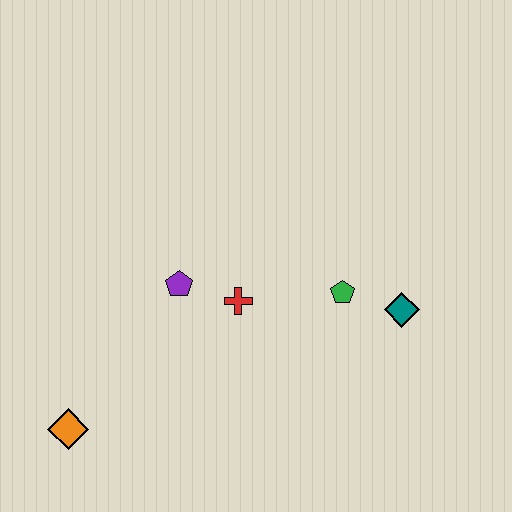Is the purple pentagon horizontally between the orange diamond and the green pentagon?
Yes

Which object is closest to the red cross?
The purple pentagon is closest to the red cross.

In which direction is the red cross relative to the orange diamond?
The red cross is to the right of the orange diamond.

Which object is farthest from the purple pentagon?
The teal diamond is farthest from the purple pentagon.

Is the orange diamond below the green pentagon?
Yes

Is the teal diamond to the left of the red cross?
No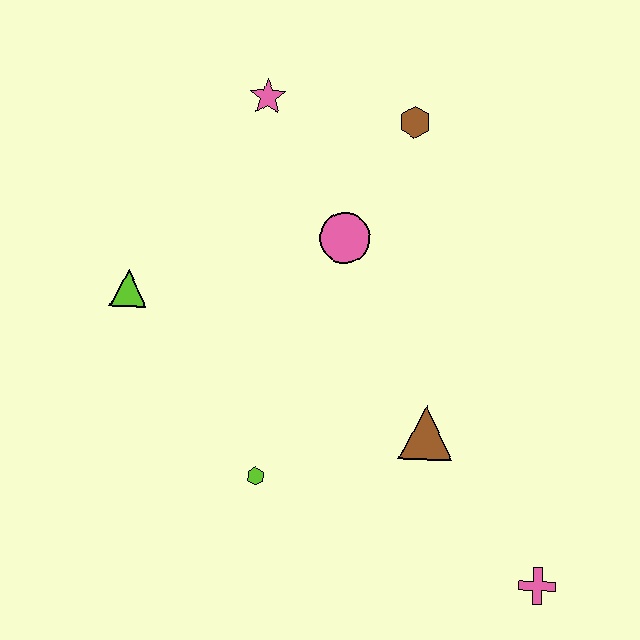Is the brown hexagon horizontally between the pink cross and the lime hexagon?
Yes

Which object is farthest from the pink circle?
The pink cross is farthest from the pink circle.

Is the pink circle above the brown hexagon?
No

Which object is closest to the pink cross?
The brown triangle is closest to the pink cross.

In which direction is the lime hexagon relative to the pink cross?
The lime hexagon is to the left of the pink cross.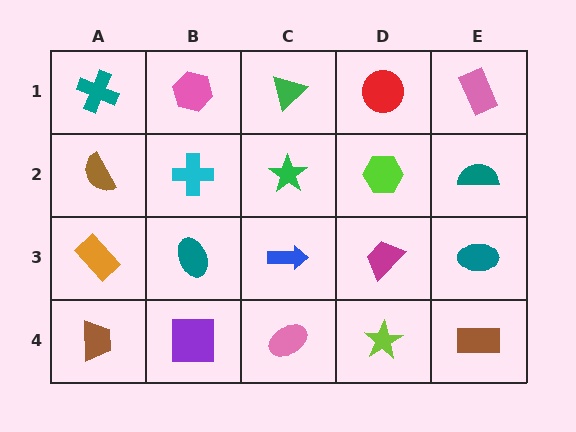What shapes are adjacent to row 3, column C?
A green star (row 2, column C), a pink ellipse (row 4, column C), a teal ellipse (row 3, column B), a magenta trapezoid (row 3, column D).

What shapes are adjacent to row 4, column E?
A teal ellipse (row 3, column E), a lime star (row 4, column D).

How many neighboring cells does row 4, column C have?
3.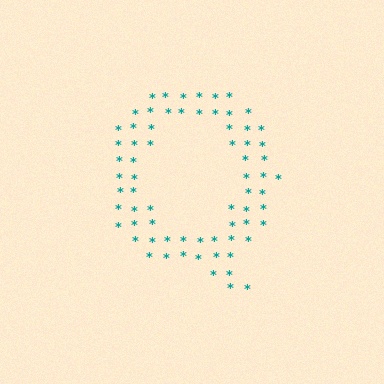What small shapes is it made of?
It is made of small asterisks.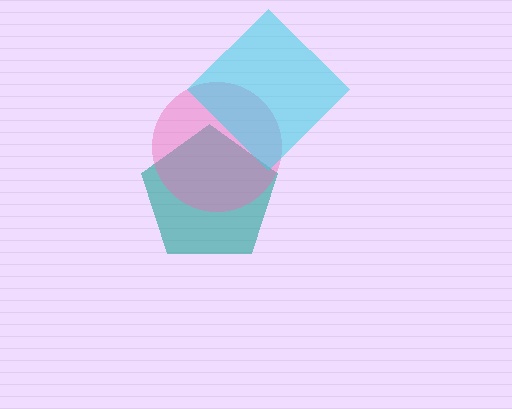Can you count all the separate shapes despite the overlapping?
Yes, there are 3 separate shapes.